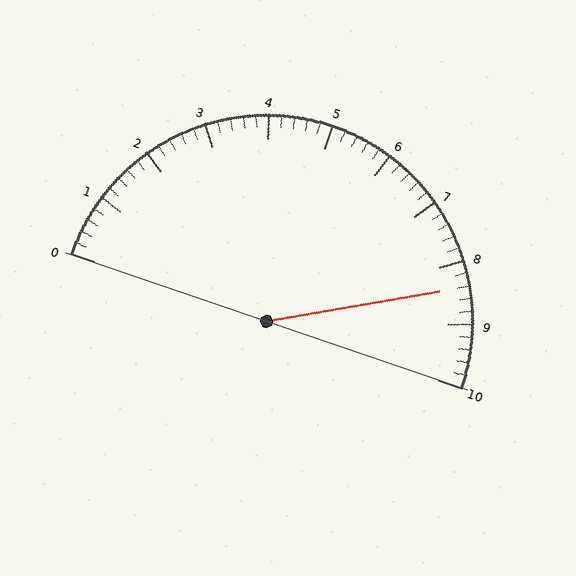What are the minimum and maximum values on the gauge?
The gauge ranges from 0 to 10.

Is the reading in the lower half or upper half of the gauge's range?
The reading is in the upper half of the range (0 to 10).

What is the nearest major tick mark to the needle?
The nearest major tick mark is 8.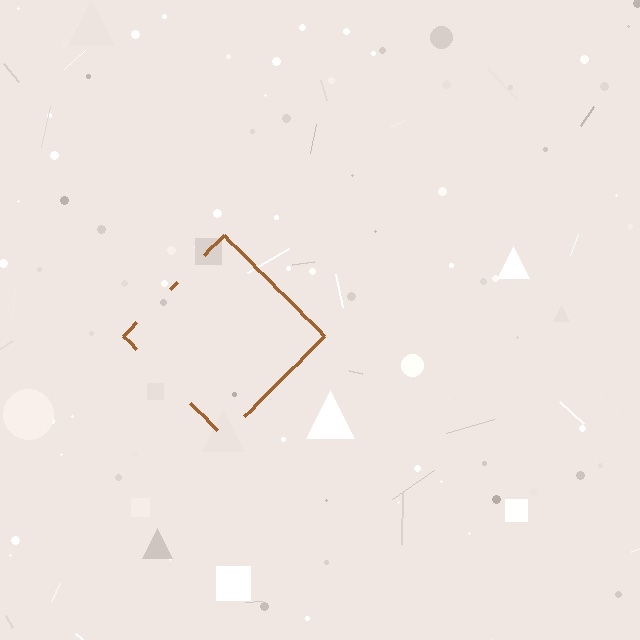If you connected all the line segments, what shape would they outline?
They would outline a diamond.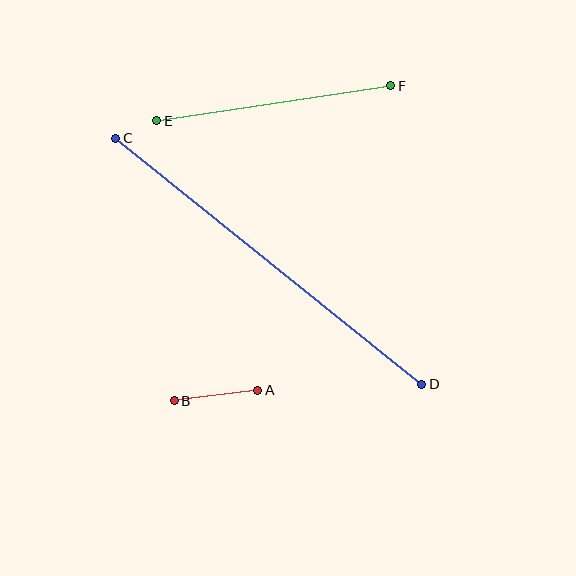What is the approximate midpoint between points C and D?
The midpoint is at approximately (269, 261) pixels.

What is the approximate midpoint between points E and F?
The midpoint is at approximately (274, 103) pixels.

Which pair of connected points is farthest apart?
Points C and D are farthest apart.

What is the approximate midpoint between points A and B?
The midpoint is at approximately (216, 395) pixels.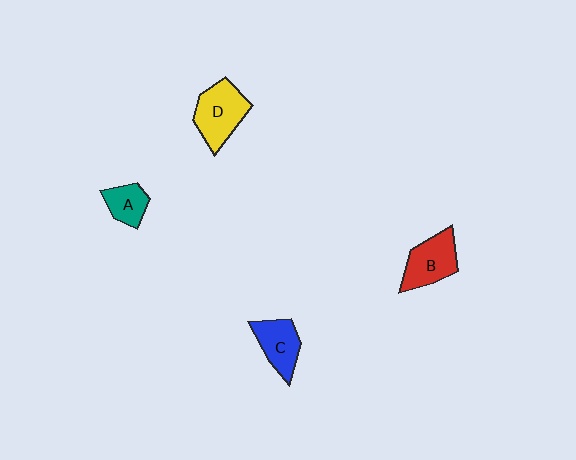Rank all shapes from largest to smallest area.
From largest to smallest: D (yellow), B (red), C (blue), A (teal).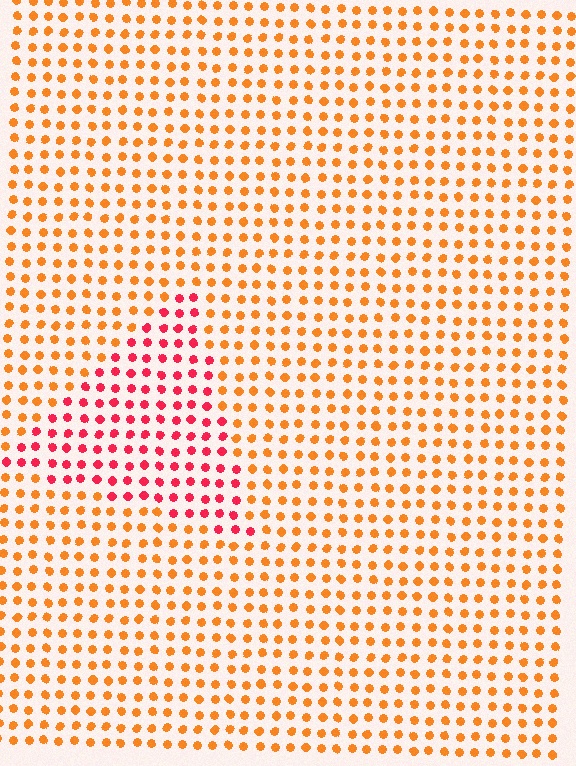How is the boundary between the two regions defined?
The boundary is defined purely by a slight shift in hue (about 41 degrees). Spacing, size, and orientation are identical on both sides.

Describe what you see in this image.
The image is filled with small orange elements in a uniform arrangement. A triangle-shaped region is visible where the elements are tinted to a slightly different hue, forming a subtle color boundary.